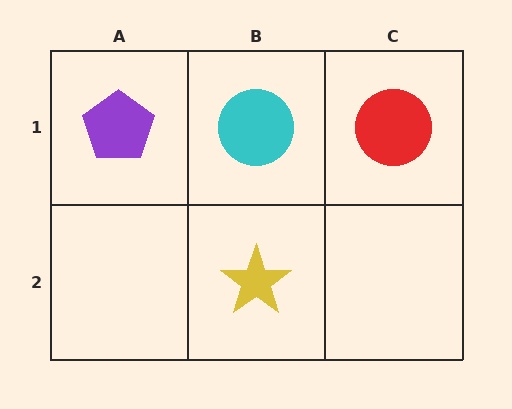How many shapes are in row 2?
1 shape.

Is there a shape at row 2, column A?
No, that cell is empty.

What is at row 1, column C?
A red circle.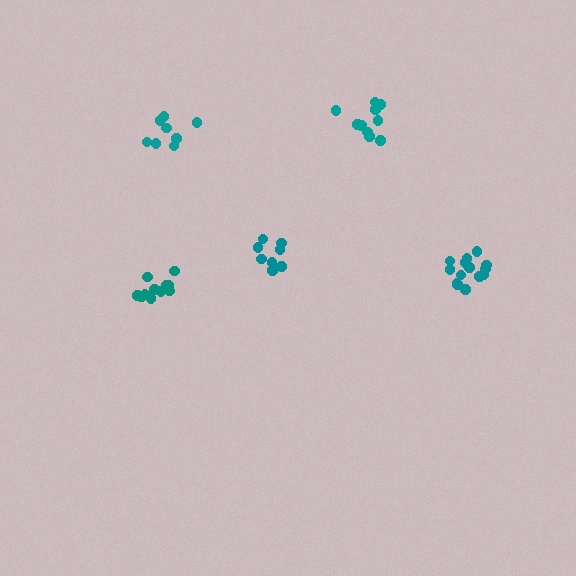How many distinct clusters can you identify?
There are 5 distinct clusters.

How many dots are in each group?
Group 1: 14 dots, Group 2: 10 dots, Group 3: 12 dots, Group 4: 8 dots, Group 5: 8 dots (52 total).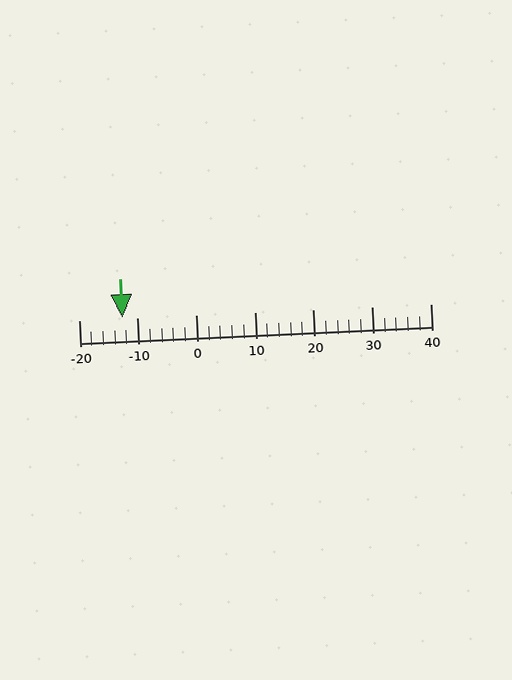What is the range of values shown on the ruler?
The ruler shows values from -20 to 40.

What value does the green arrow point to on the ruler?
The green arrow points to approximately -13.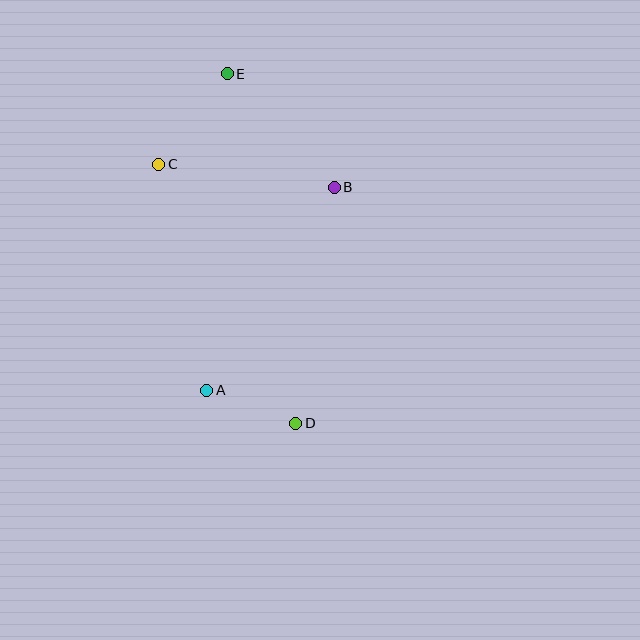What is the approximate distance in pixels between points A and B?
The distance between A and B is approximately 240 pixels.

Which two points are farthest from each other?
Points D and E are farthest from each other.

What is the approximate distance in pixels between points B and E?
The distance between B and E is approximately 156 pixels.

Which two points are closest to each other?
Points A and D are closest to each other.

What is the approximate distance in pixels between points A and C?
The distance between A and C is approximately 231 pixels.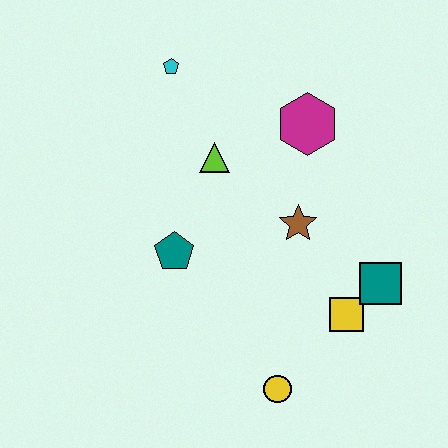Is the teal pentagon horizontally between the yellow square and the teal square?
No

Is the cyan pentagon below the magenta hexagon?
No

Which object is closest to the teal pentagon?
The lime triangle is closest to the teal pentagon.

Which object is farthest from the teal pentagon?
The teal square is farthest from the teal pentagon.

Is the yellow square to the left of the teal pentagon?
No